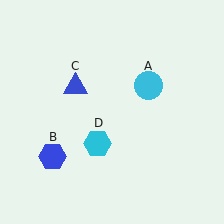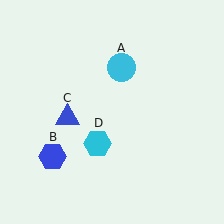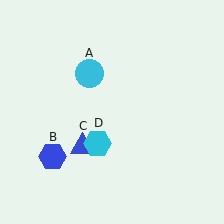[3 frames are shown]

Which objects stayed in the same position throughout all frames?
Blue hexagon (object B) and cyan hexagon (object D) remained stationary.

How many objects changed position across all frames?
2 objects changed position: cyan circle (object A), blue triangle (object C).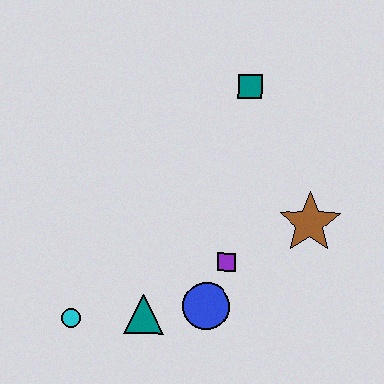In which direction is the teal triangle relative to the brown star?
The teal triangle is to the left of the brown star.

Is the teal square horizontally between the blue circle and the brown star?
Yes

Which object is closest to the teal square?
The brown star is closest to the teal square.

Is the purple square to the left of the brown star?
Yes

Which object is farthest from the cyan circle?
The teal square is farthest from the cyan circle.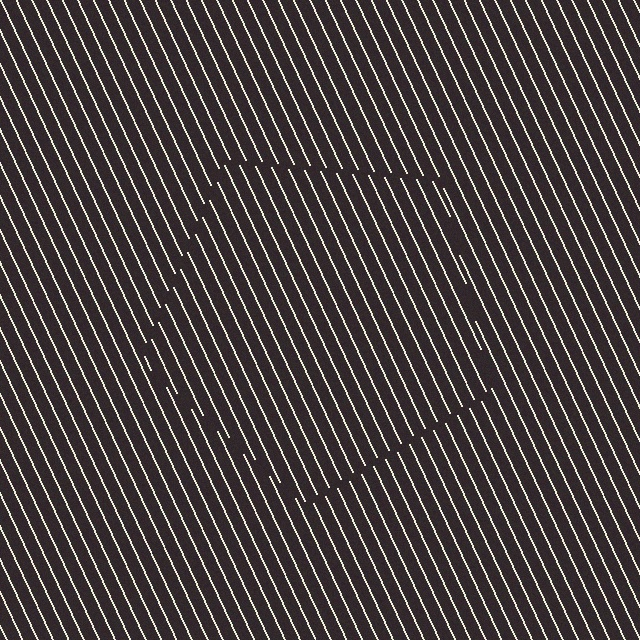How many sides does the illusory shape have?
5 sides — the line-ends trace a pentagon.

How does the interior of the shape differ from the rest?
The interior of the shape contains the same grating, shifted by half a period — the contour is defined by the phase discontinuity where line-ends from the inner and outer gratings abut.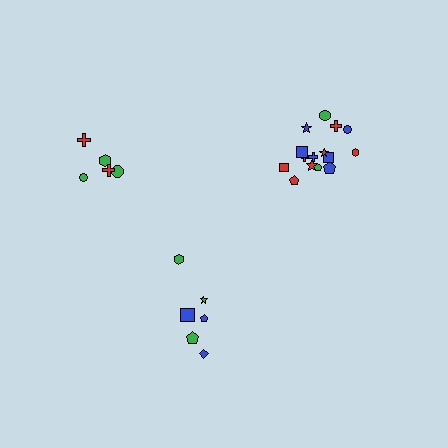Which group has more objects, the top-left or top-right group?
The top-right group.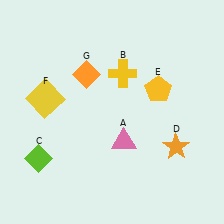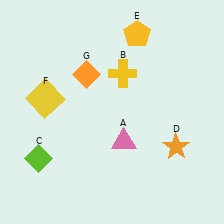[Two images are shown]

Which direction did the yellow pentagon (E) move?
The yellow pentagon (E) moved up.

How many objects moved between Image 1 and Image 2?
1 object moved between the two images.